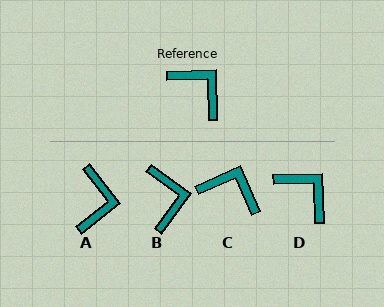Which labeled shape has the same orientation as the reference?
D.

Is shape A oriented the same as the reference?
No, it is off by about 53 degrees.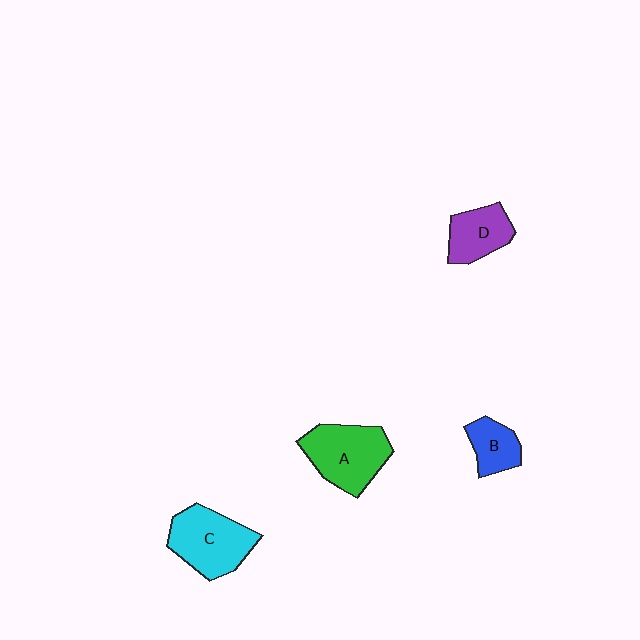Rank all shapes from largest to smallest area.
From largest to smallest: A (green), C (cyan), D (purple), B (blue).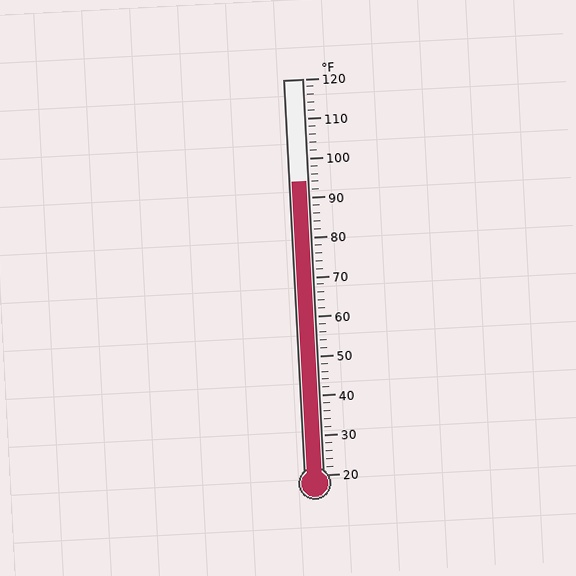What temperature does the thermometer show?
The thermometer shows approximately 94°F.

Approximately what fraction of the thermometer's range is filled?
The thermometer is filled to approximately 75% of its range.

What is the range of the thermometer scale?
The thermometer scale ranges from 20°F to 120°F.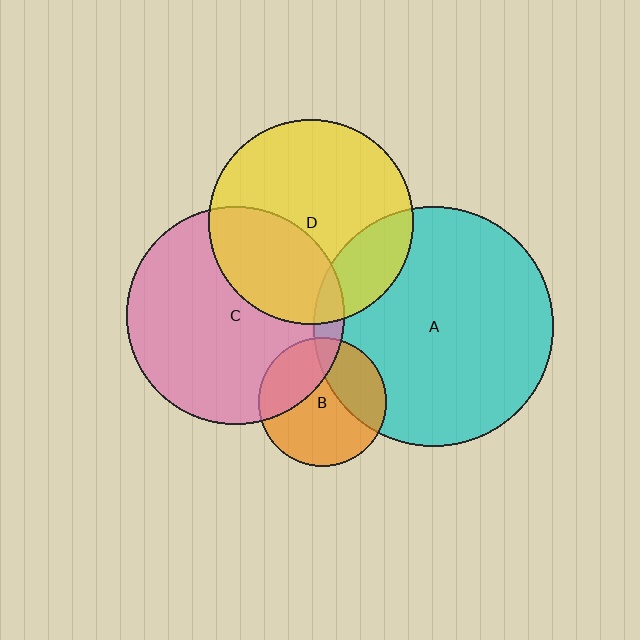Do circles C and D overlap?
Yes.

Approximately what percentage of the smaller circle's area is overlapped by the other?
Approximately 35%.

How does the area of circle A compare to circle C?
Approximately 1.2 times.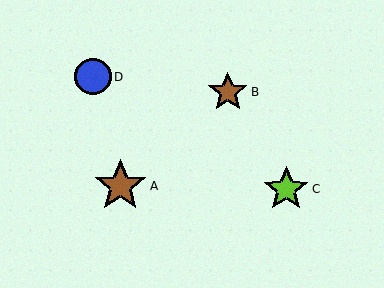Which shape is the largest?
The brown star (labeled A) is the largest.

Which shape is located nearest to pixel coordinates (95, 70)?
The blue circle (labeled D) at (93, 77) is nearest to that location.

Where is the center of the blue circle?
The center of the blue circle is at (93, 77).